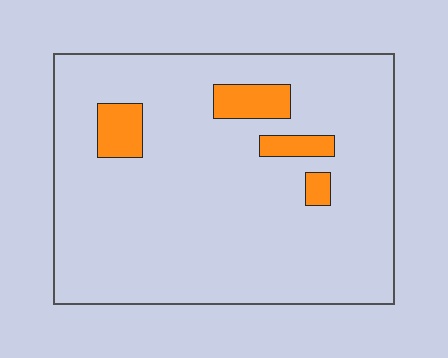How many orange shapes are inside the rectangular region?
4.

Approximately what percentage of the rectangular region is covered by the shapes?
Approximately 10%.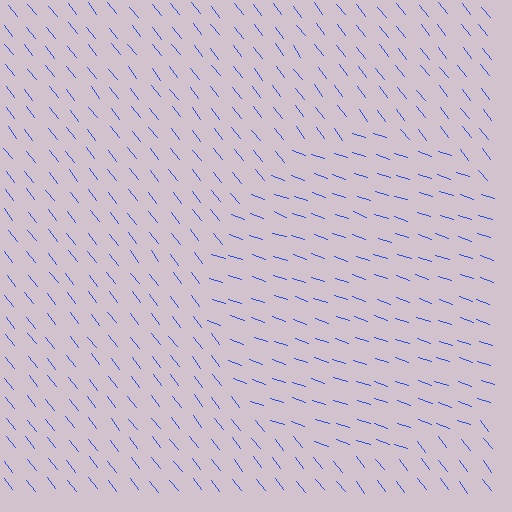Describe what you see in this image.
The image is filled with small blue line segments. A circle region in the image has lines oriented differently from the surrounding lines, creating a visible texture boundary.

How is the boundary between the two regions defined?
The boundary is defined purely by a change in line orientation (approximately 34 degrees difference). All lines are the same color and thickness.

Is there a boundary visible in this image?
Yes, there is a texture boundary formed by a change in line orientation.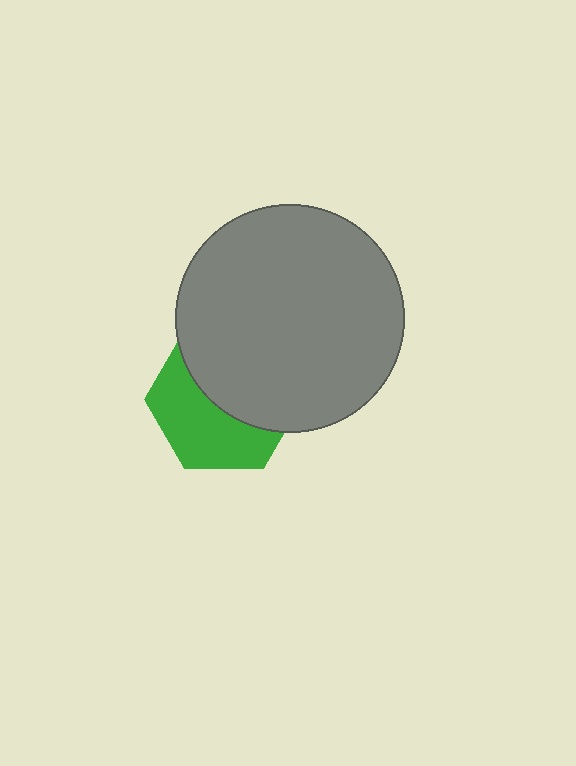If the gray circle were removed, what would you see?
You would see the complete green hexagon.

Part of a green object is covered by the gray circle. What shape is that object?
It is a hexagon.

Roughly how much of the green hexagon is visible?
About half of it is visible (roughly 48%).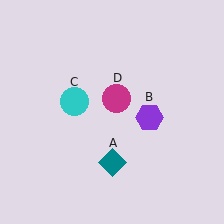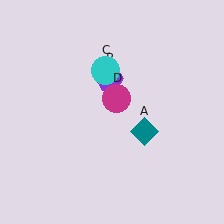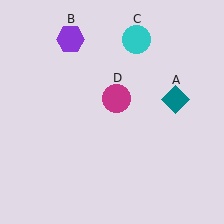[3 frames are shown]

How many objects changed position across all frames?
3 objects changed position: teal diamond (object A), purple hexagon (object B), cyan circle (object C).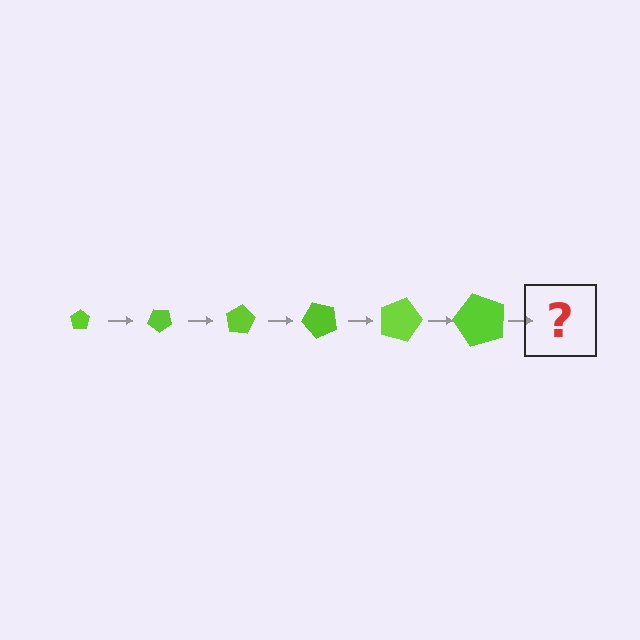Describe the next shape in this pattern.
It should be a pentagon, larger than the previous one and rotated 240 degrees from the start.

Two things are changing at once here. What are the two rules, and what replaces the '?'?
The two rules are that the pentagon grows larger each step and it rotates 40 degrees each step. The '?' should be a pentagon, larger than the previous one and rotated 240 degrees from the start.